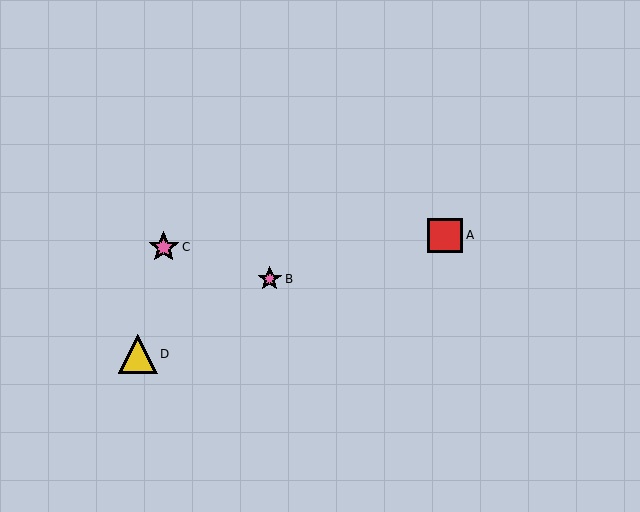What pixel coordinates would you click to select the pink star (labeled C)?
Click at (164, 247) to select the pink star C.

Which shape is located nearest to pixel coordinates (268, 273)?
The pink star (labeled B) at (270, 279) is nearest to that location.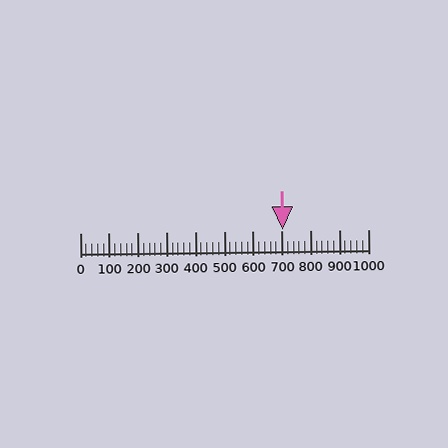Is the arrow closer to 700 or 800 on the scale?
The arrow is closer to 700.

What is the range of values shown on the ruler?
The ruler shows values from 0 to 1000.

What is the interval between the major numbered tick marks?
The major tick marks are spaced 100 units apart.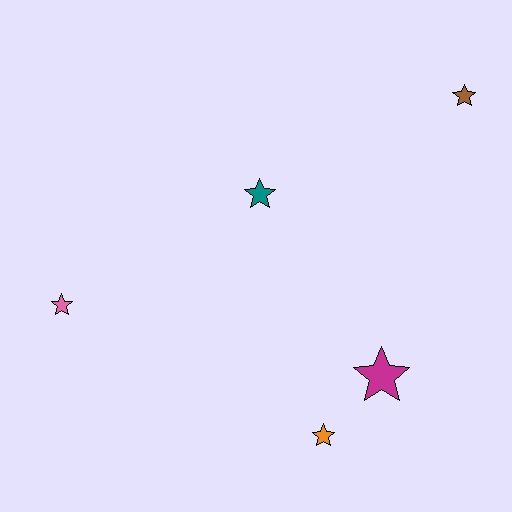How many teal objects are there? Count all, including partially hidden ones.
There is 1 teal object.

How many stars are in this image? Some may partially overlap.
There are 5 stars.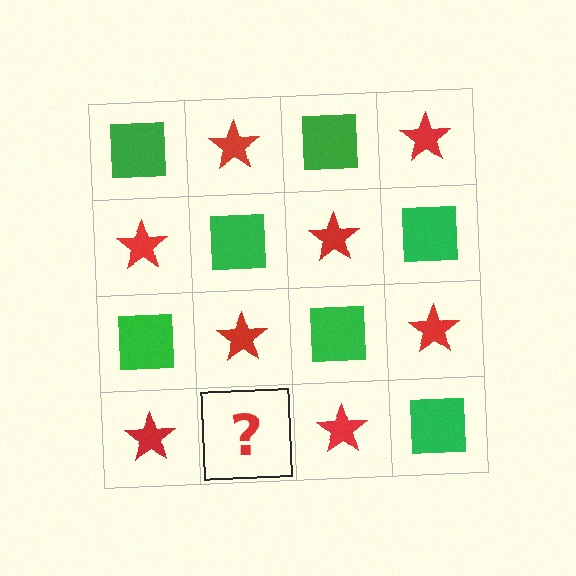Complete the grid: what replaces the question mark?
The question mark should be replaced with a green square.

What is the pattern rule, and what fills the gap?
The rule is that it alternates green square and red star in a checkerboard pattern. The gap should be filled with a green square.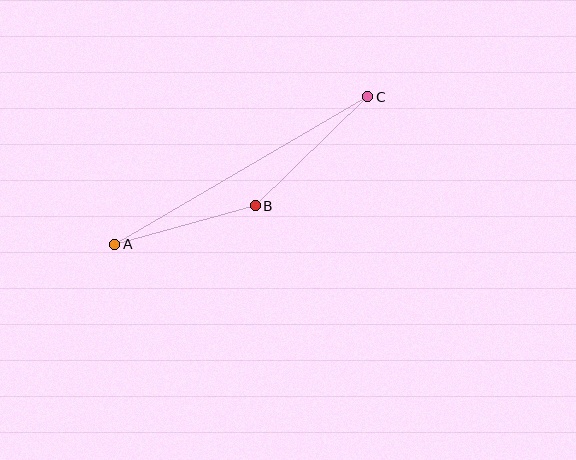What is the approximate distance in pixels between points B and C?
The distance between B and C is approximately 157 pixels.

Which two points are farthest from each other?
Points A and C are farthest from each other.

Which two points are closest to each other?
Points A and B are closest to each other.